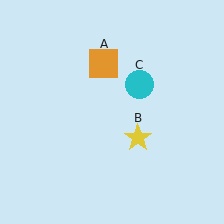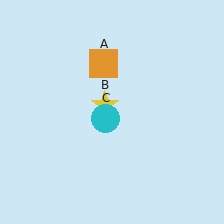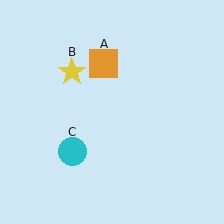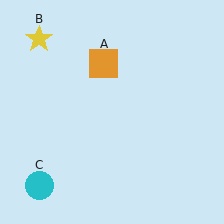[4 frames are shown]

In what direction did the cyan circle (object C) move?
The cyan circle (object C) moved down and to the left.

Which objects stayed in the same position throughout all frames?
Orange square (object A) remained stationary.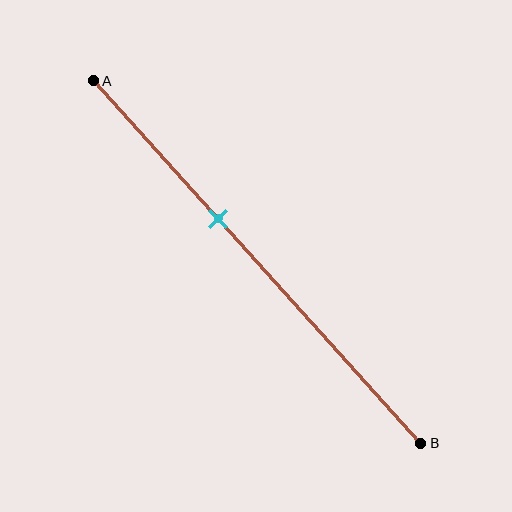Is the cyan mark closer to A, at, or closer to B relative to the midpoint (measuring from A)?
The cyan mark is closer to point A than the midpoint of segment AB.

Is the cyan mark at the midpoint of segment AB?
No, the mark is at about 40% from A, not at the 50% midpoint.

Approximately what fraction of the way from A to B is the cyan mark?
The cyan mark is approximately 40% of the way from A to B.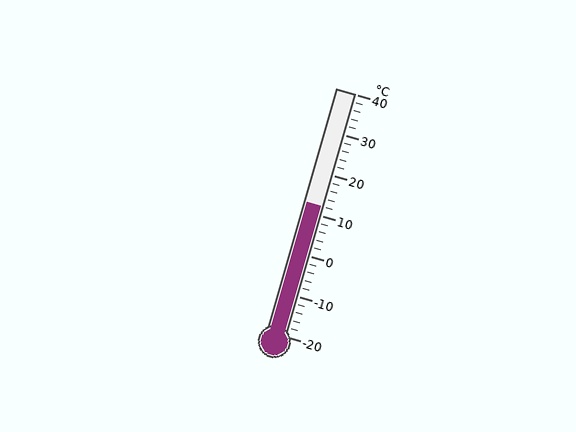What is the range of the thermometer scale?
The thermometer scale ranges from -20°C to 40°C.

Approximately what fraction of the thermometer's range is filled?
The thermometer is filled to approximately 55% of its range.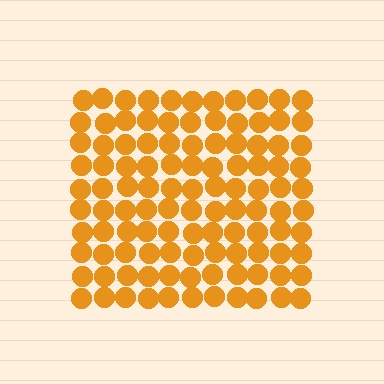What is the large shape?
The large shape is a square.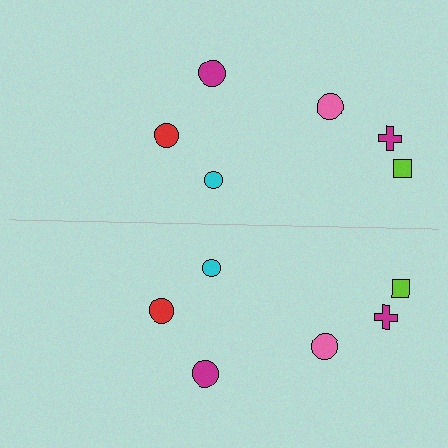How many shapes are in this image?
There are 12 shapes in this image.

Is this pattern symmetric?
Yes, this pattern has bilateral (reflection) symmetry.